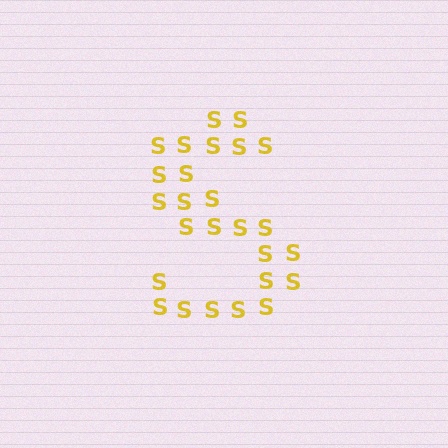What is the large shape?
The large shape is the letter S.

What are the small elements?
The small elements are letter S's.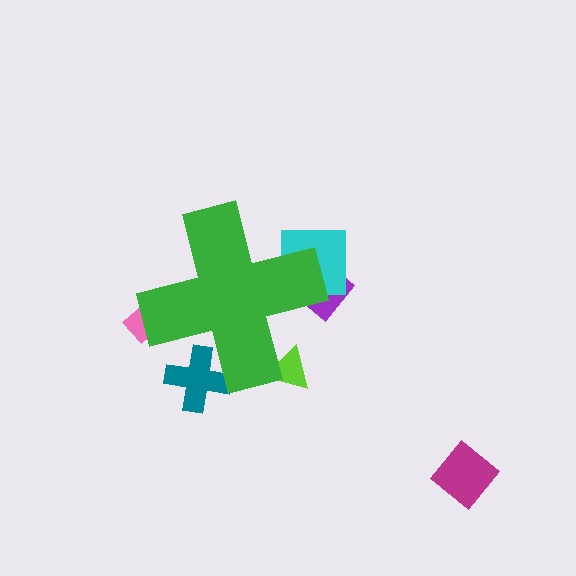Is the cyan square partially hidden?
Yes, the cyan square is partially hidden behind the green cross.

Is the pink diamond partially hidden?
Yes, the pink diamond is partially hidden behind the green cross.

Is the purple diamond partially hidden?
Yes, the purple diamond is partially hidden behind the green cross.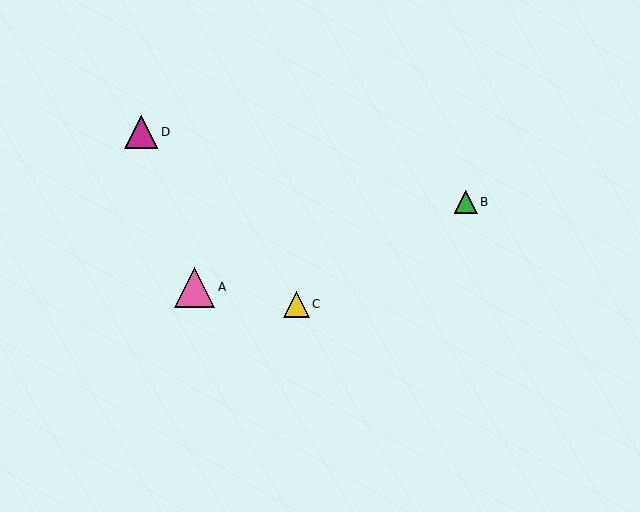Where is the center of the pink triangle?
The center of the pink triangle is at (195, 287).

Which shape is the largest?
The pink triangle (labeled A) is the largest.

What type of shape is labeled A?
Shape A is a pink triangle.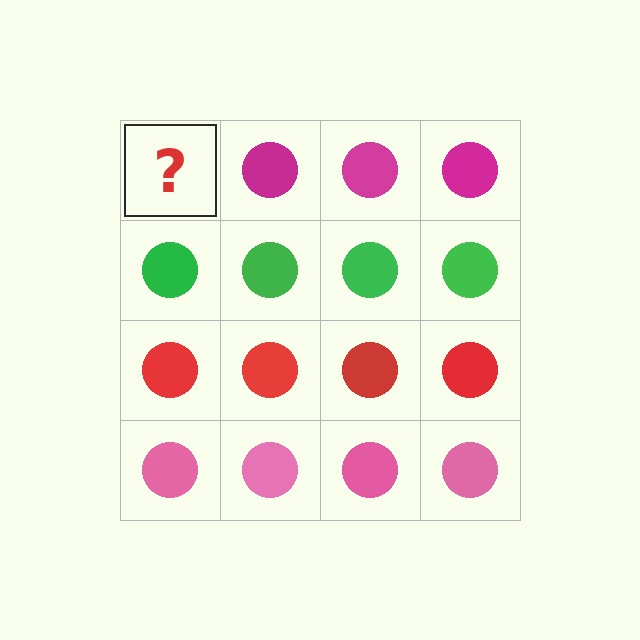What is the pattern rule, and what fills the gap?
The rule is that each row has a consistent color. The gap should be filled with a magenta circle.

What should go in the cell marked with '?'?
The missing cell should contain a magenta circle.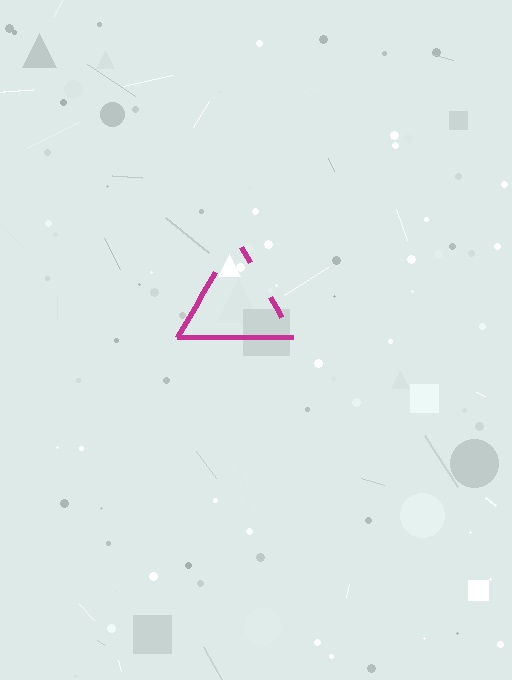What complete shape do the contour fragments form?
The contour fragments form a triangle.